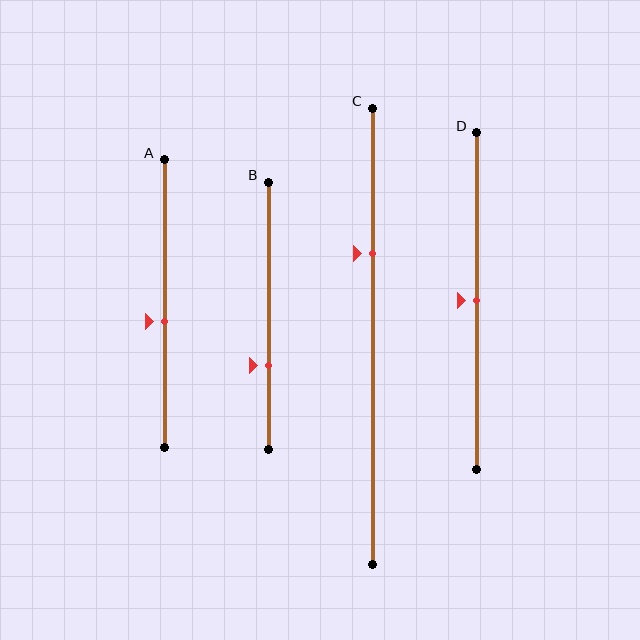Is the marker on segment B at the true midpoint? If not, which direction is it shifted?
No, the marker on segment B is shifted downward by about 19% of the segment length.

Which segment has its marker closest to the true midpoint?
Segment D has its marker closest to the true midpoint.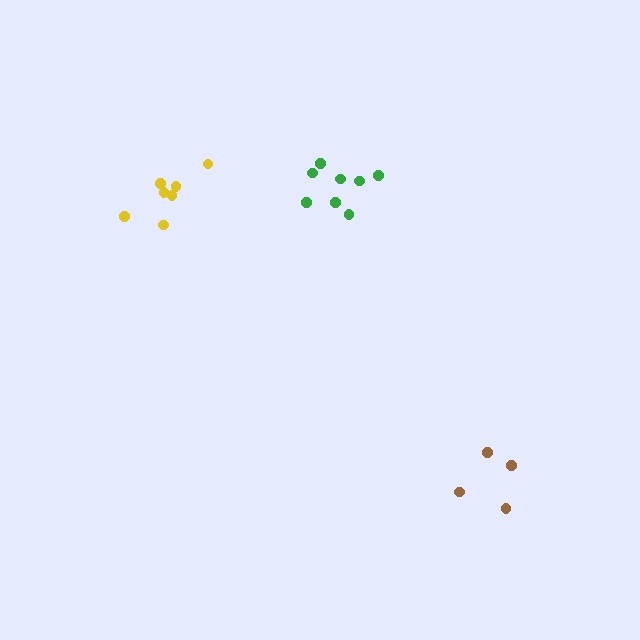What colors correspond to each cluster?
The clusters are colored: green, yellow, brown.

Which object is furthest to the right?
The brown cluster is rightmost.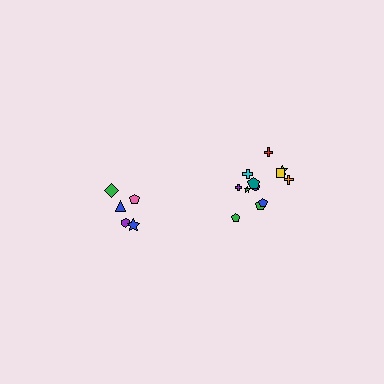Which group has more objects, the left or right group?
The right group.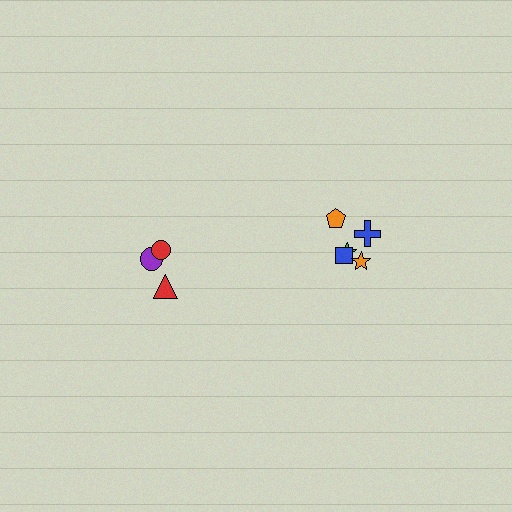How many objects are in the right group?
There are 5 objects.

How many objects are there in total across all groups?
There are 8 objects.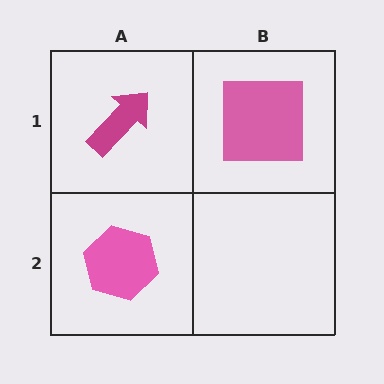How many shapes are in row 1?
2 shapes.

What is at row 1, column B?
A pink square.